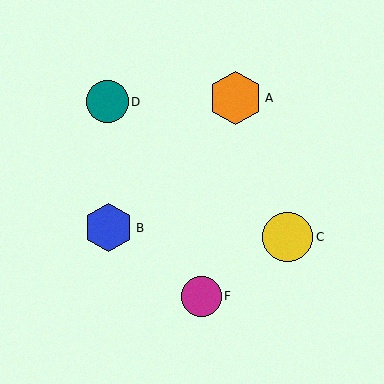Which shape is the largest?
The orange hexagon (labeled A) is the largest.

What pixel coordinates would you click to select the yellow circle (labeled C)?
Click at (288, 237) to select the yellow circle C.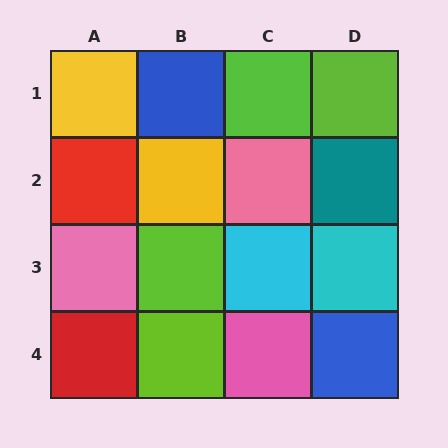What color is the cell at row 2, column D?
Teal.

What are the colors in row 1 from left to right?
Yellow, blue, lime, lime.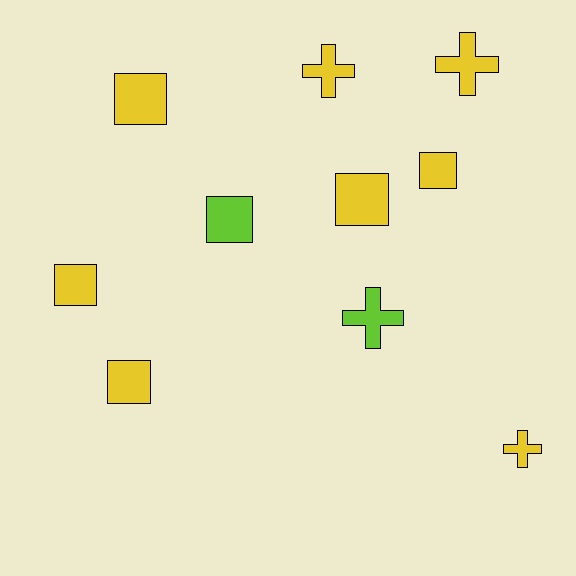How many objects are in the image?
There are 10 objects.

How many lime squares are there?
There is 1 lime square.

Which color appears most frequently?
Yellow, with 8 objects.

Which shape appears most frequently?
Square, with 6 objects.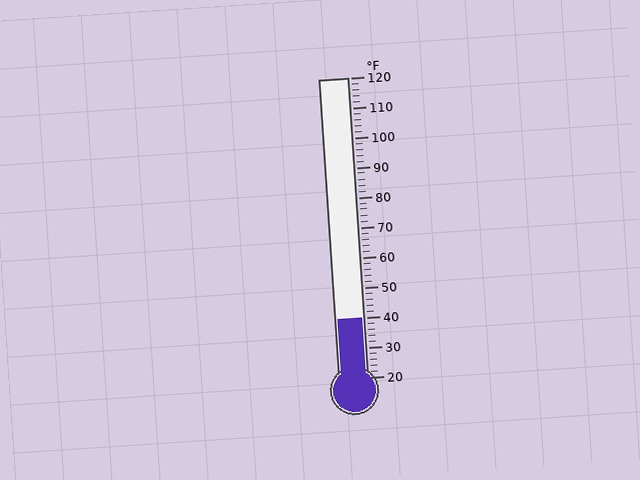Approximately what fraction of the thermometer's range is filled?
The thermometer is filled to approximately 20% of its range.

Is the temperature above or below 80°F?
The temperature is below 80°F.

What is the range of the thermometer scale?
The thermometer scale ranges from 20°F to 120°F.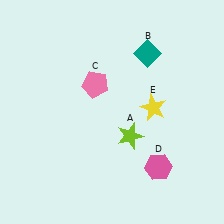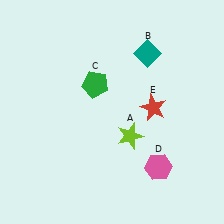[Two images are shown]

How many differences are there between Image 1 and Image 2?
There are 2 differences between the two images.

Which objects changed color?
C changed from pink to green. E changed from yellow to red.